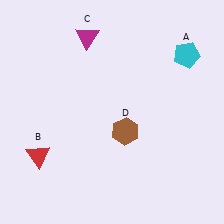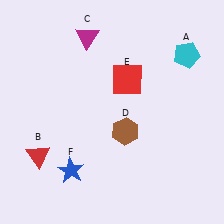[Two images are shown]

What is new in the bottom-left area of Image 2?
A blue star (F) was added in the bottom-left area of Image 2.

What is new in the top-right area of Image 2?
A red square (E) was added in the top-right area of Image 2.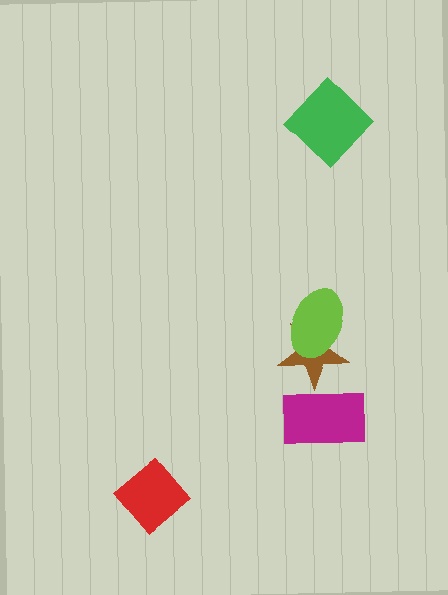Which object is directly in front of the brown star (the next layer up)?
The lime ellipse is directly in front of the brown star.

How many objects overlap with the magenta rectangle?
1 object overlaps with the magenta rectangle.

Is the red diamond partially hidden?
No, no other shape covers it.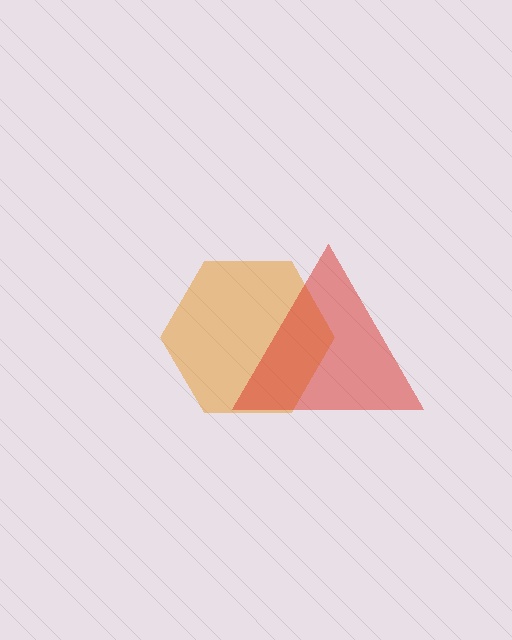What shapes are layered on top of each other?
The layered shapes are: an orange hexagon, a red triangle.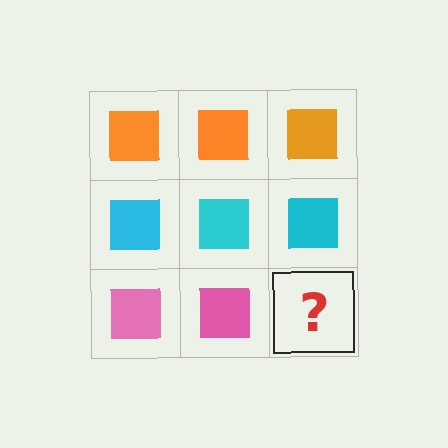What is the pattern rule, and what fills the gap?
The rule is that each row has a consistent color. The gap should be filled with a pink square.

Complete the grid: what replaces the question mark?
The question mark should be replaced with a pink square.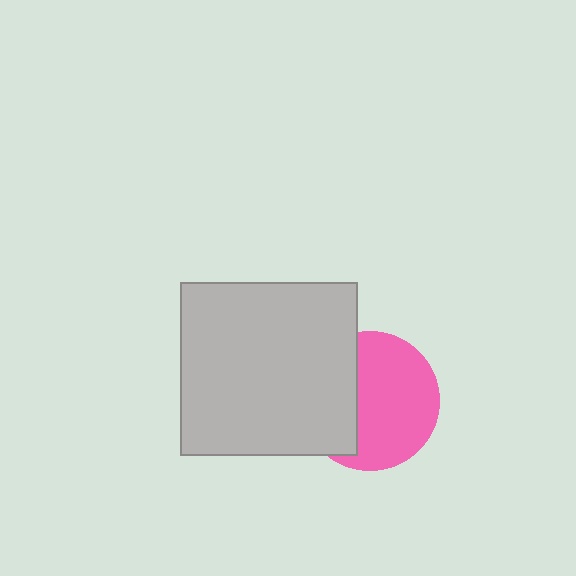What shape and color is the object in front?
The object in front is a light gray rectangle.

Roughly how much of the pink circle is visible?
About half of it is visible (roughly 63%).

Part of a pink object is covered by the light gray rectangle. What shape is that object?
It is a circle.